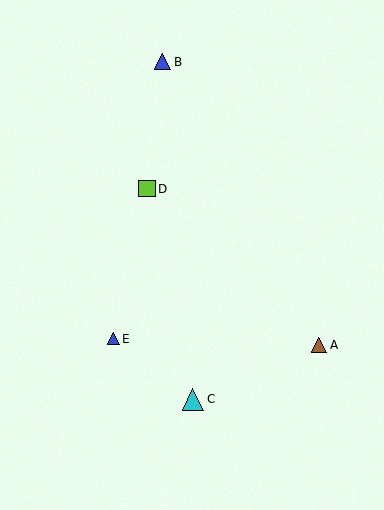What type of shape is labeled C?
Shape C is a cyan triangle.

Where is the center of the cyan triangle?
The center of the cyan triangle is at (193, 399).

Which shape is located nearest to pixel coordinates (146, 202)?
The lime square (labeled D) at (147, 189) is nearest to that location.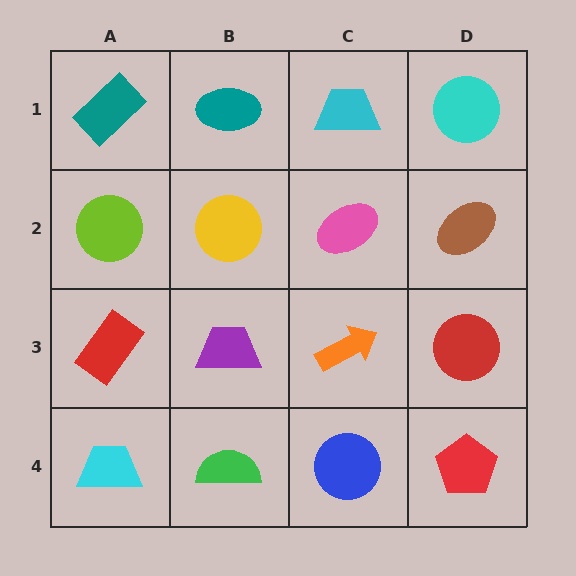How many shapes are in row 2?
4 shapes.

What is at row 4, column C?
A blue circle.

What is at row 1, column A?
A teal rectangle.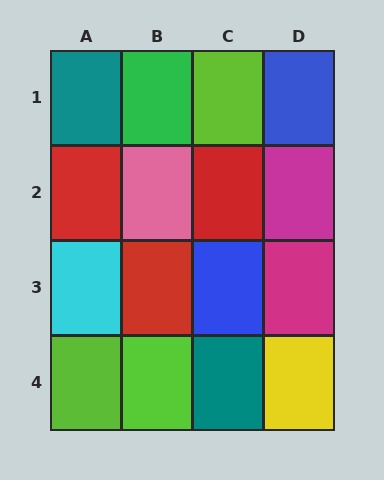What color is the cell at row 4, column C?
Teal.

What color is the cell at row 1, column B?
Green.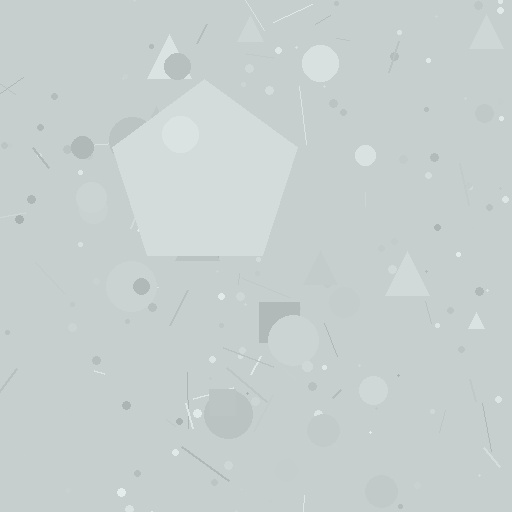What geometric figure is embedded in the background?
A pentagon is embedded in the background.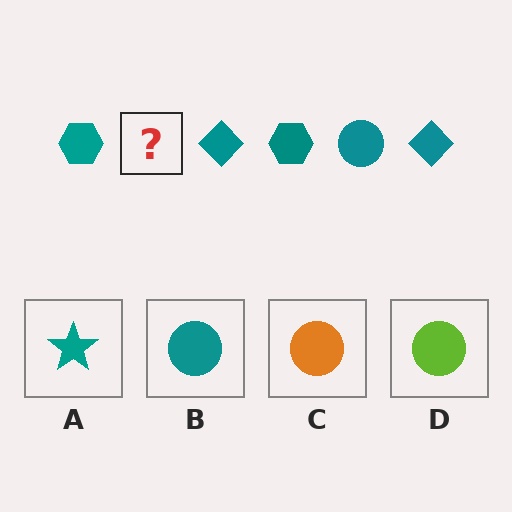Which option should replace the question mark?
Option B.